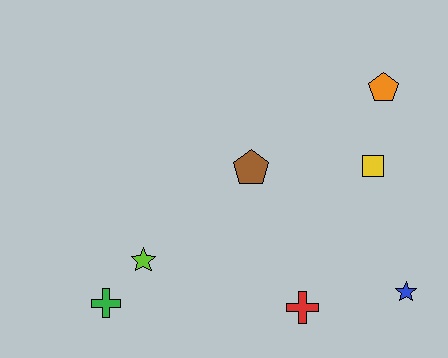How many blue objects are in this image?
There is 1 blue object.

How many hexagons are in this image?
There are no hexagons.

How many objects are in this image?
There are 7 objects.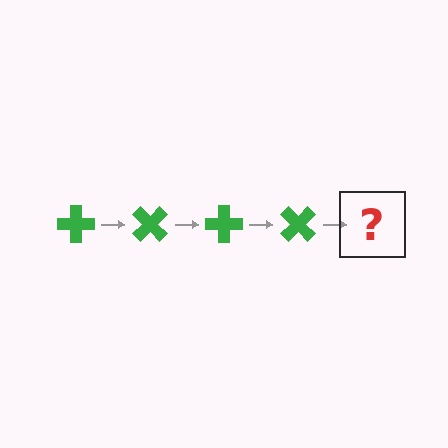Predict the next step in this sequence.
The next step is a green cross rotated 180 degrees.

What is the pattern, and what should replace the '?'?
The pattern is that the cross rotates 45 degrees each step. The '?' should be a green cross rotated 180 degrees.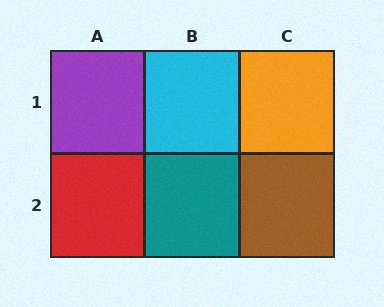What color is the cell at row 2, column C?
Brown.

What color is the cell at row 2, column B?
Teal.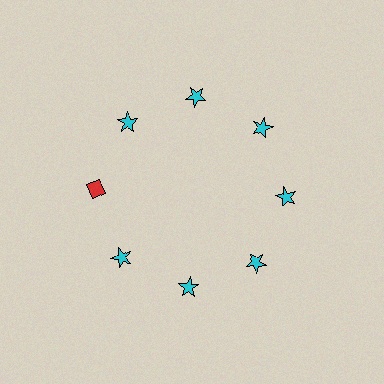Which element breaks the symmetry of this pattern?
The red diamond at roughly the 9 o'clock position breaks the symmetry. All other shapes are cyan stars.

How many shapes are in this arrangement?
There are 8 shapes arranged in a ring pattern.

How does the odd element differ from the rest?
It differs in both color (red instead of cyan) and shape (diamond instead of star).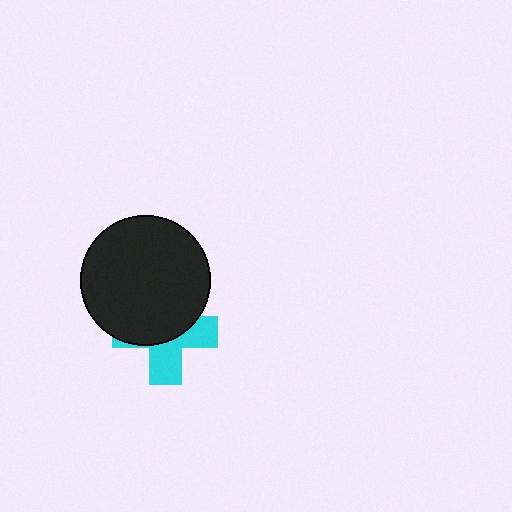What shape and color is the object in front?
The object in front is a black circle.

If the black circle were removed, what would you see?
You would see the complete cyan cross.